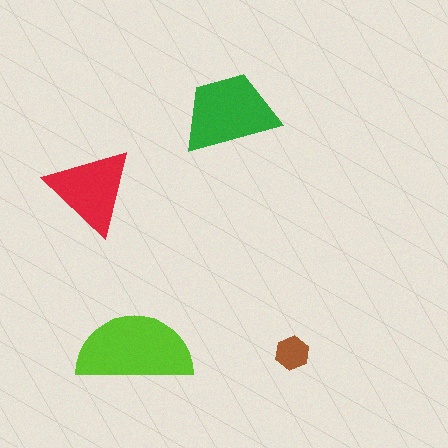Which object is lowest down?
The brown hexagon is bottommost.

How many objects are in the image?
There are 4 objects in the image.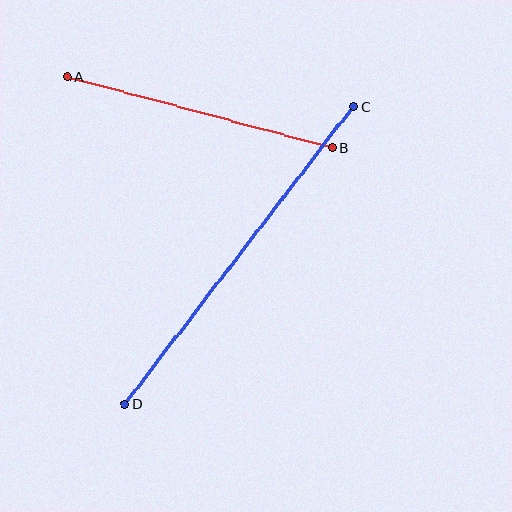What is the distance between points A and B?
The distance is approximately 274 pixels.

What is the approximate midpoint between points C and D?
The midpoint is at approximately (239, 255) pixels.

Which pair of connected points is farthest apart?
Points C and D are farthest apart.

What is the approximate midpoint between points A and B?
The midpoint is at approximately (200, 112) pixels.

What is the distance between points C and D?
The distance is approximately 375 pixels.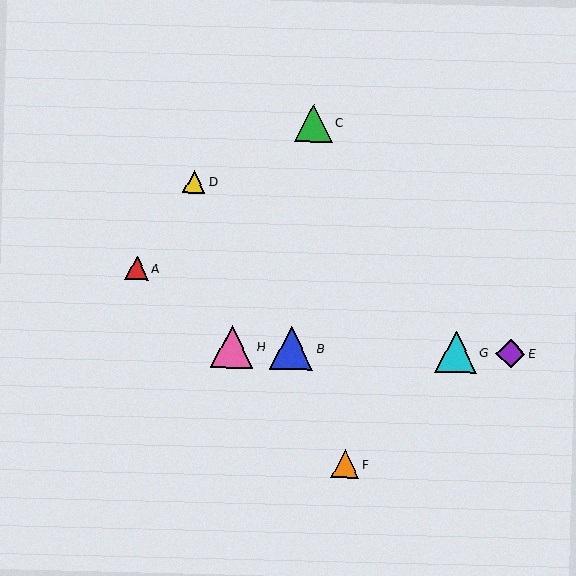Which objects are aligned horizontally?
Objects B, E, G, H are aligned horizontally.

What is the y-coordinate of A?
Object A is at y≈268.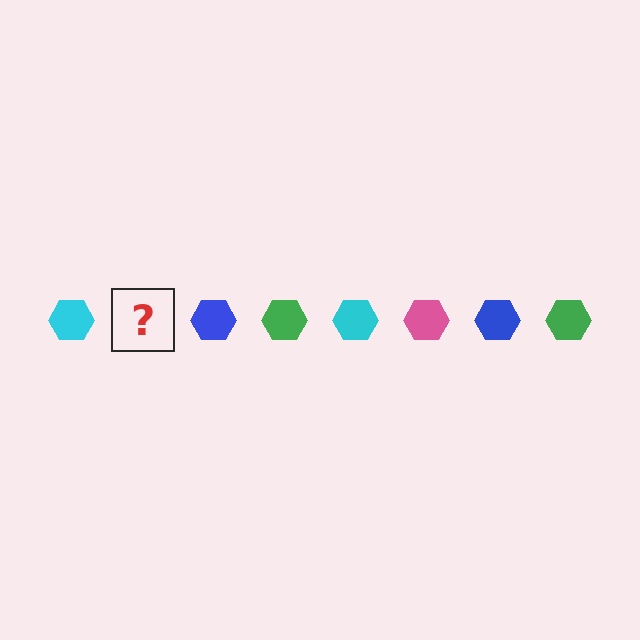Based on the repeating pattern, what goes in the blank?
The blank should be a pink hexagon.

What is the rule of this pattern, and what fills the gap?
The rule is that the pattern cycles through cyan, pink, blue, green hexagons. The gap should be filled with a pink hexagon.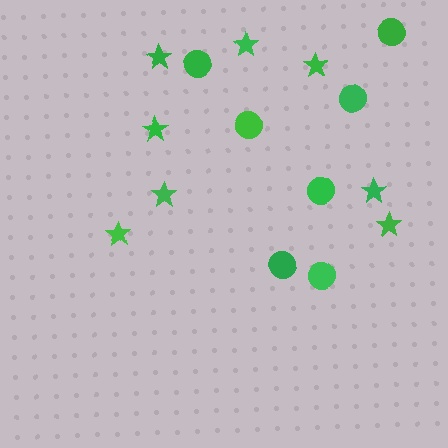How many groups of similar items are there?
There are 2 groups: one group of circles (7) and one group of stars (8).